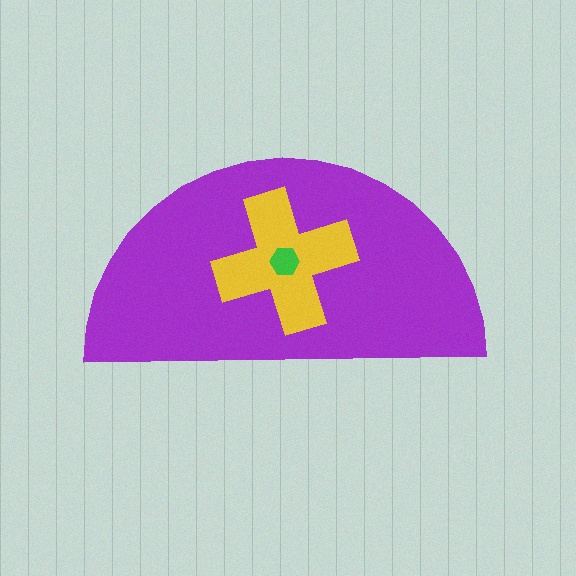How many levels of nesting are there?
3.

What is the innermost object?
The green hexagon.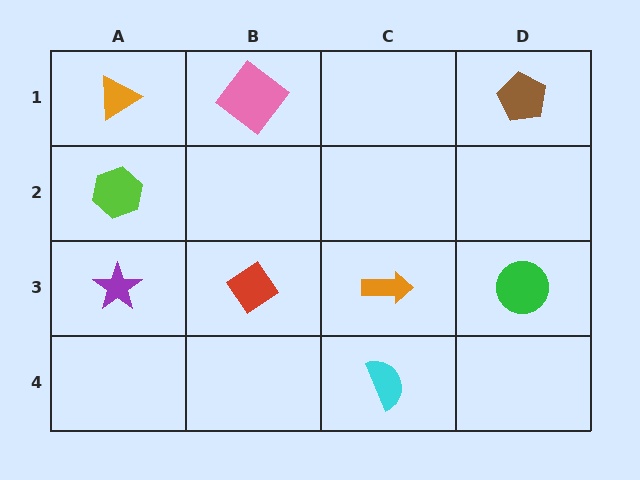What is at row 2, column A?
A lime hexagon.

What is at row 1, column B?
A pink diamond.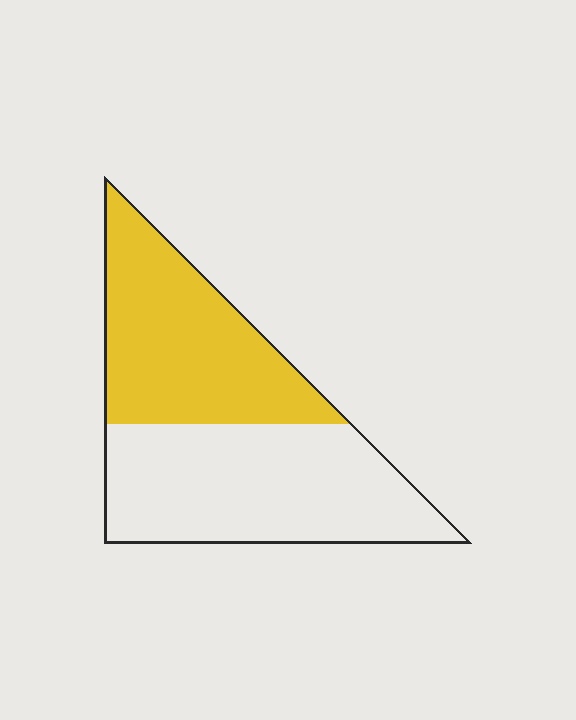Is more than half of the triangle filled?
No.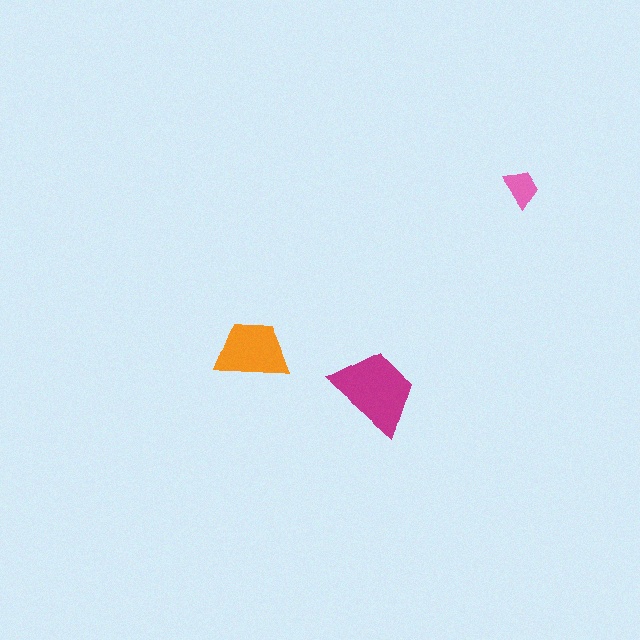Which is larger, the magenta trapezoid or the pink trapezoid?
The magenta one.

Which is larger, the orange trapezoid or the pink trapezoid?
The orange one.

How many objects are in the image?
There are 3 objects in the image.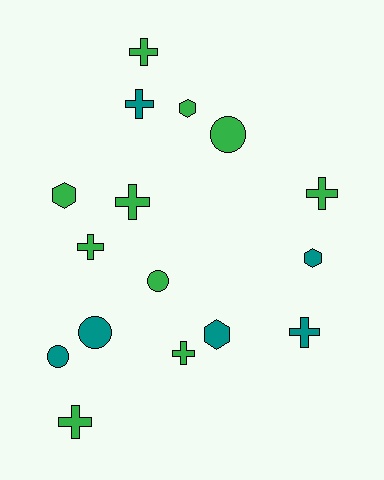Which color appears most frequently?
Green, with 10 objects.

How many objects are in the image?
There are 16 objects.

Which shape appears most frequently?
Cross, with 8 objects.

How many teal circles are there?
There are 2 teal circles.